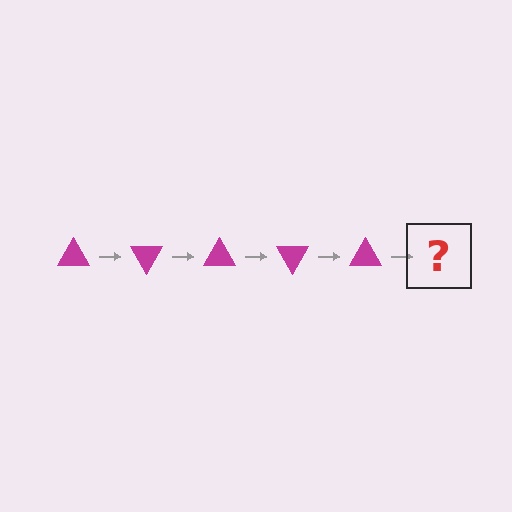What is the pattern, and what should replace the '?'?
The pattern is that the triangle rotates 60 degrees each step. The '?' should be a magenta triangle rotated 300 degrees.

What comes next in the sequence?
The next element should be a magenta triangle rotated 300 degrees.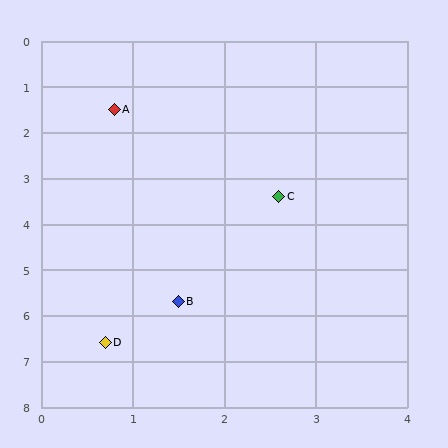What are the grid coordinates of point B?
Point B is at approximately (1.5, 5.7).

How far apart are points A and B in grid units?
Points A and B are about 4.3 grid units apart.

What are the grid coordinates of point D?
Point D is at approximately (0.7, 6.6).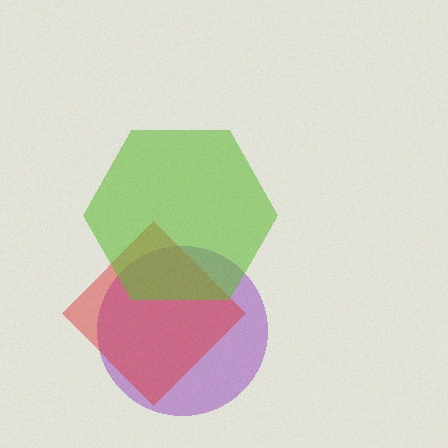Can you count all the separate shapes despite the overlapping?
Yes, there are 3 separate shapes.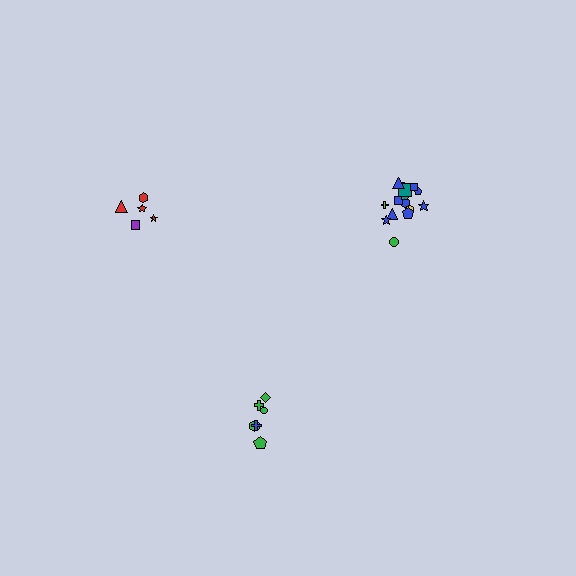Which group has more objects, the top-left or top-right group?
The top-right group.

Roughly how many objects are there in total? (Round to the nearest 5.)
Roughly 25 objects in total.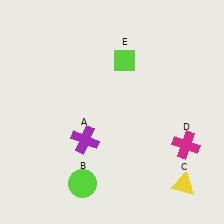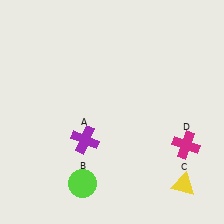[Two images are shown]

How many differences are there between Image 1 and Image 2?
There is 1 difference between the two images.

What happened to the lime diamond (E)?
The lime diamond (E) was removed in Image 2. It was in the top-right area of Image 1.